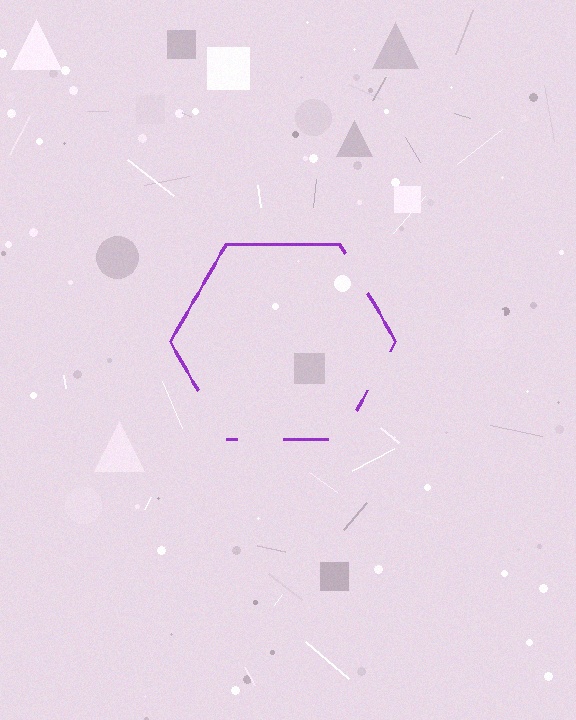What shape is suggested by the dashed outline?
The dashed outline suggests a hexagon.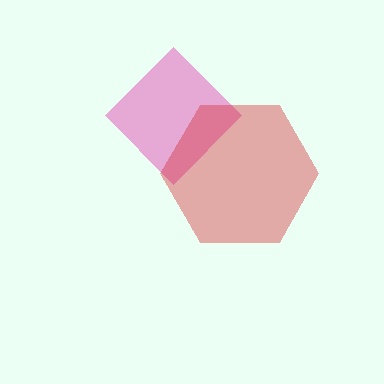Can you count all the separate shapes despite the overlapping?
Yes, there are 2 separate shapes.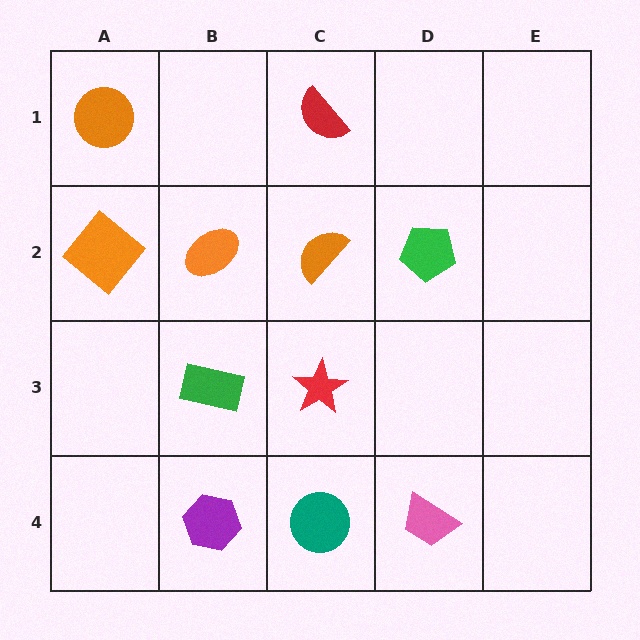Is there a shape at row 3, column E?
No, that cell is empty.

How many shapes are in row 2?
4 shapes.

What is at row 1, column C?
A red semicircle.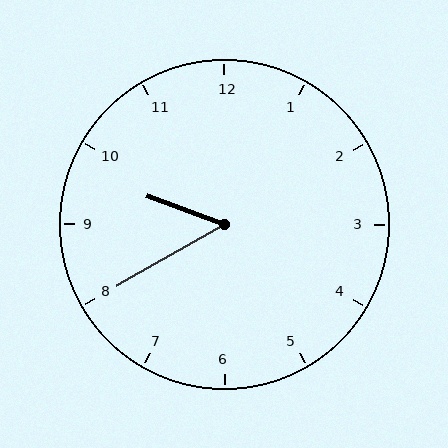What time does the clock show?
9:40.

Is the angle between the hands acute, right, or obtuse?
It is acute.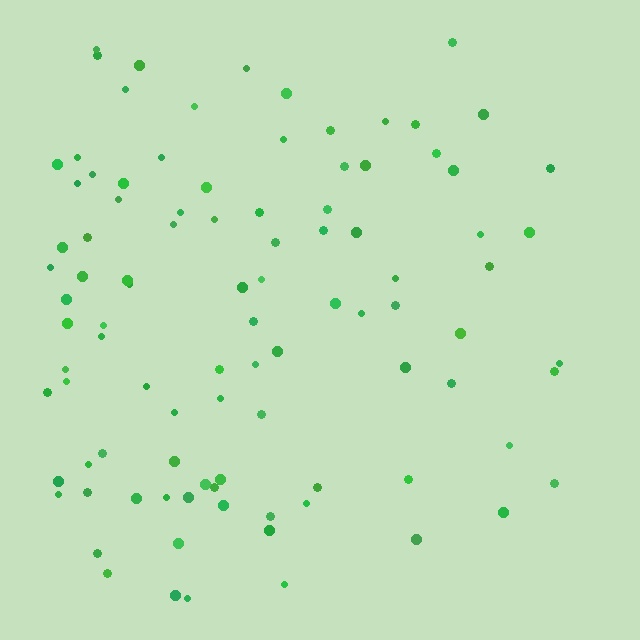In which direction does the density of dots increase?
From right to left, with the left side densest.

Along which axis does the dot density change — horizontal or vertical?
Horizontal.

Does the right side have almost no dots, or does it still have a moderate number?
Still a moderate number, just noticeably fewer than the left.